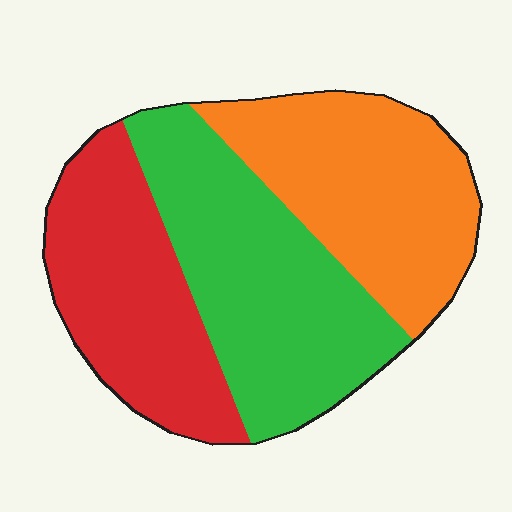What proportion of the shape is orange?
Orange covers 33% of the shape.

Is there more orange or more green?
Green.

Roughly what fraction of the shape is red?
Red takes up between a sixth and a third of the shape.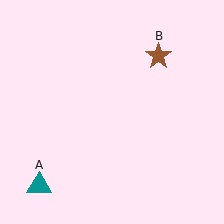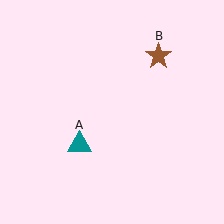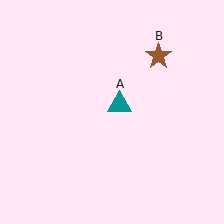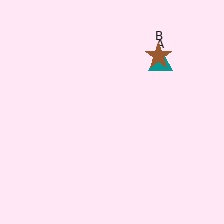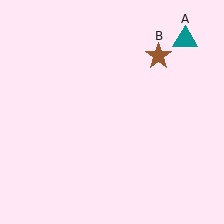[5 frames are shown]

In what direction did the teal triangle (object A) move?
The teal triangle (object A) moved up and to the right.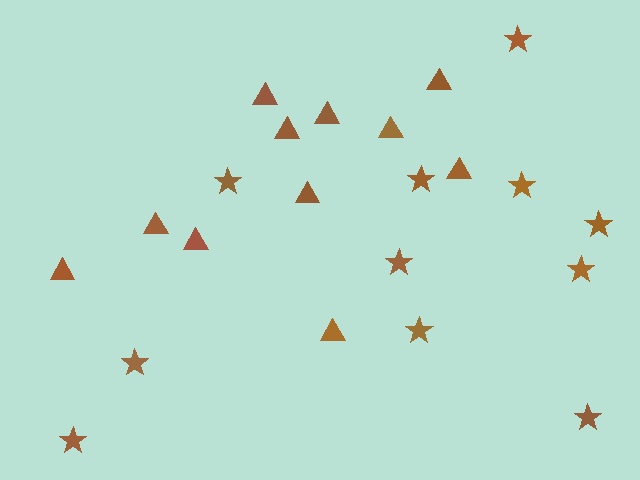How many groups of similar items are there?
There are 2 groups: one group of stars (11) and one group of triangles (11).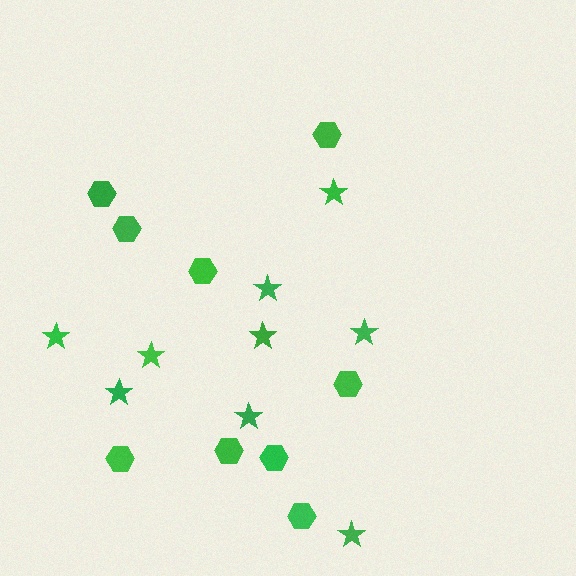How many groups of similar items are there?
There are 2 groups: one group of hexagons (9) and one group of stars (9).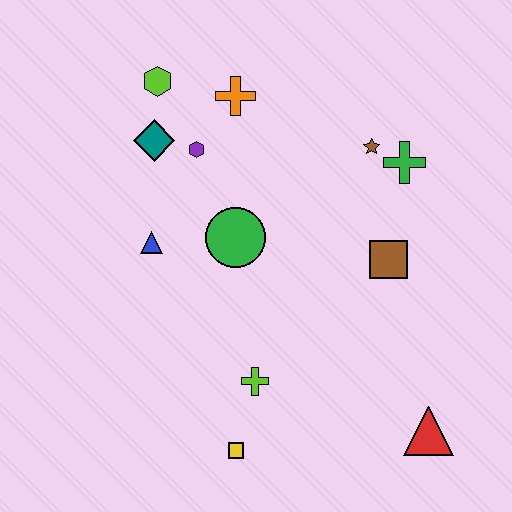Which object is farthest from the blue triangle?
The red triangle is farthest from the blue triangle.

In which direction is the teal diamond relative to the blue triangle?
The teal diamond is above the blue triangle.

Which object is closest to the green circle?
The blue triangle is closest to the green circle.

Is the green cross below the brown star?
Yes